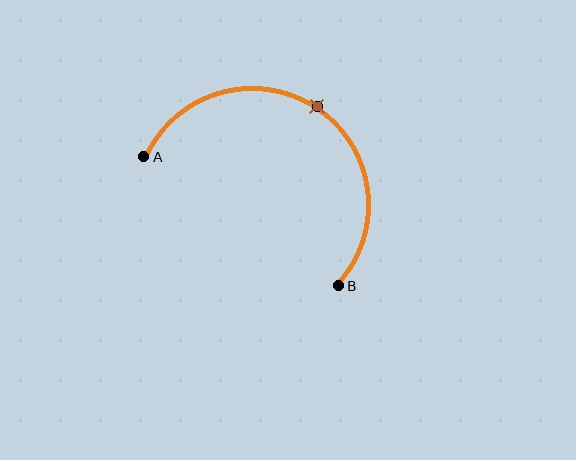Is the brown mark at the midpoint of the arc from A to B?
Yes. The brown mark lies on the arc at equal arc-length from both A and B — it is the arc midpoint.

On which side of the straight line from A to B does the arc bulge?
The arc bulges above the straight line connecting A and B.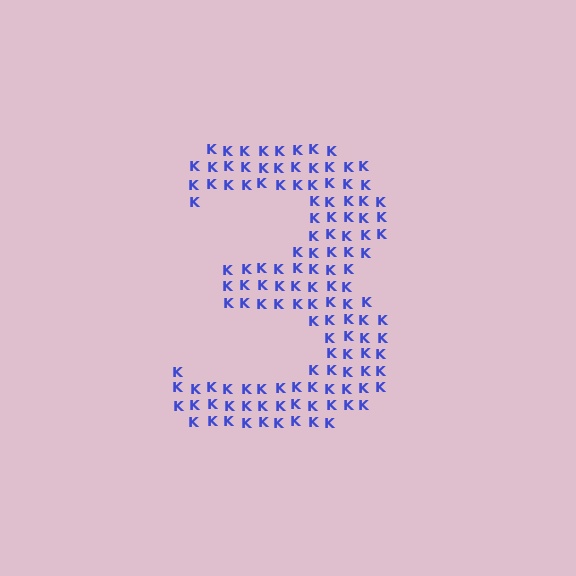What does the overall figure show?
The overall figure shows the digit 3.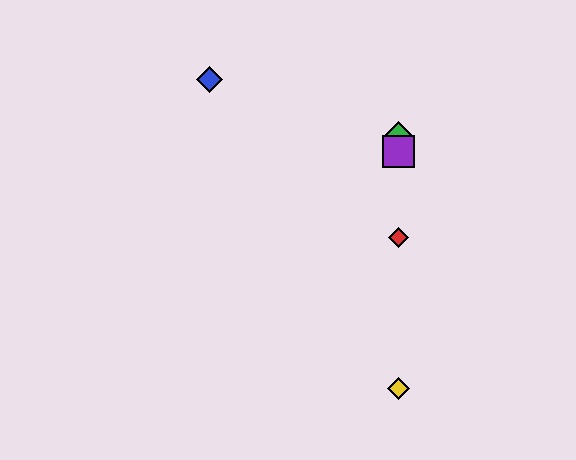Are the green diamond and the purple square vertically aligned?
Yes, both are at x≈399.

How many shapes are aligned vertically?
4 shapes (the red diamond, the green diamond, the yellow diamond, the purple square) are aligned vertically.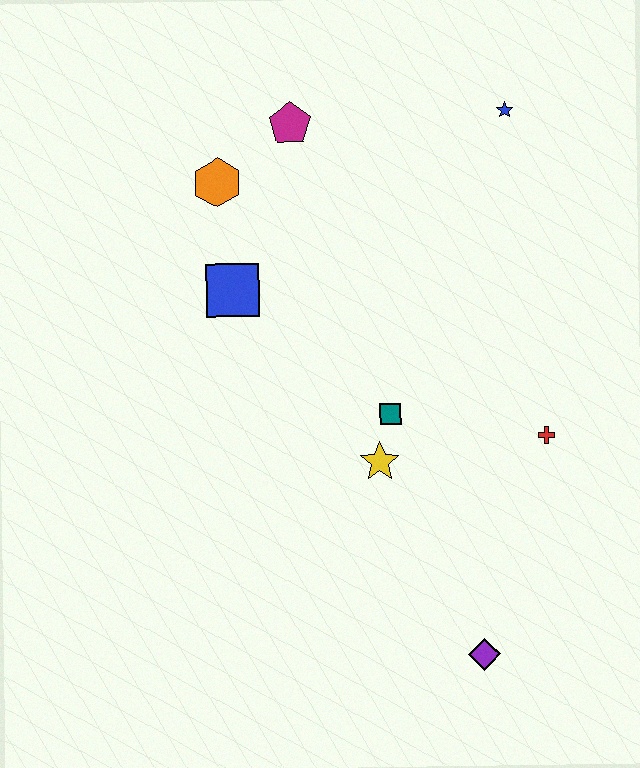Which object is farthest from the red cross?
The orange hexagon is farthest from the red cross.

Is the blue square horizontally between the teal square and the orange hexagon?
Yes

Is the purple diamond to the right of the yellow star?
Yes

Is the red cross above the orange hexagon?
No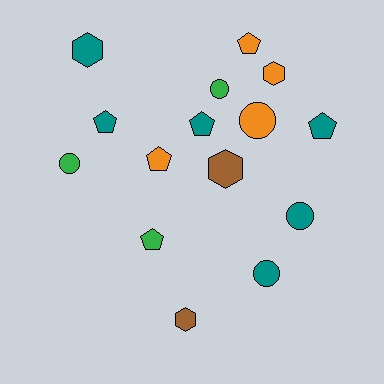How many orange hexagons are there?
There is 1 orange hexagon.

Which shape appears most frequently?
Pentagon, with 6 objects.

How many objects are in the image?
There are 15 objects.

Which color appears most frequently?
Teal, with 6 objects.